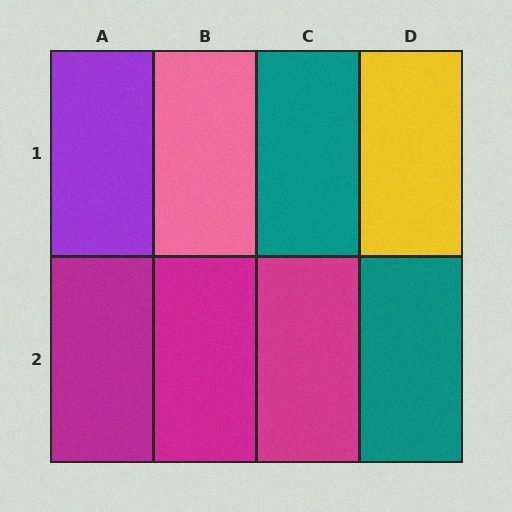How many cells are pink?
1 cell is pink.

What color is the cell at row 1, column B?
Pink.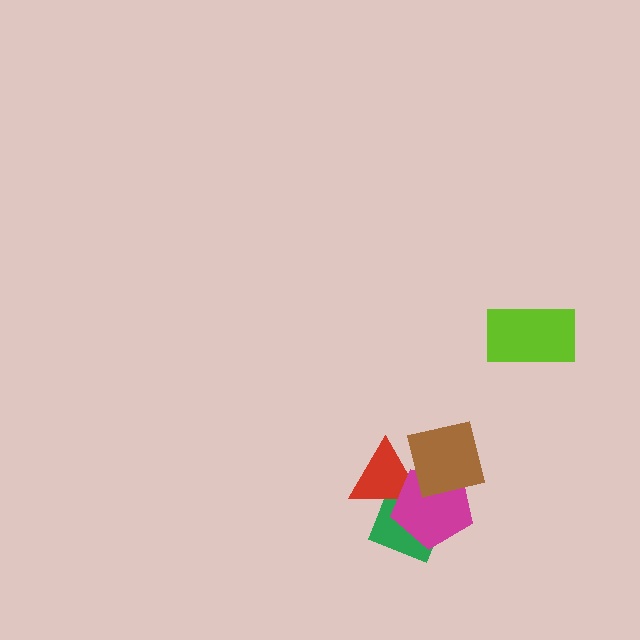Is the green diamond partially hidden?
Yes, it is partially covered by another shape.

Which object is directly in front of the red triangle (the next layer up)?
The magenta pentagon is directly in front of the red triangle.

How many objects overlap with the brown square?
3 objects overlap with the brown square.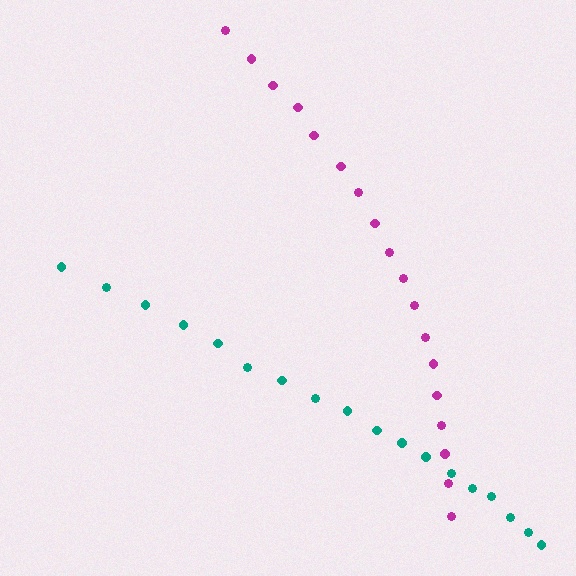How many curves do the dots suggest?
There are 2 distinct paths.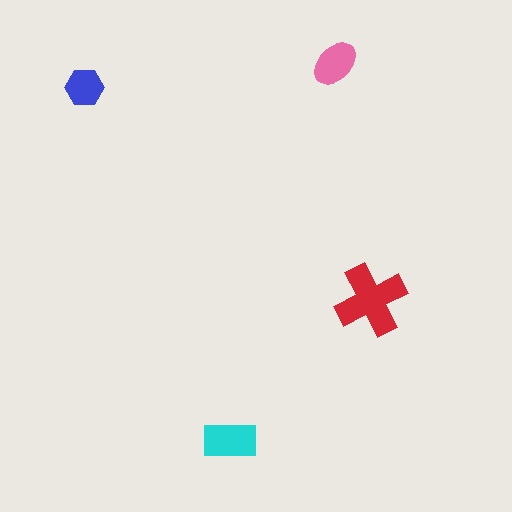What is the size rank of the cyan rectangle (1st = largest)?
2nd.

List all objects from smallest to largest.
The blue hexagon, the pink ellipse, the cyan rectangle, the red cross.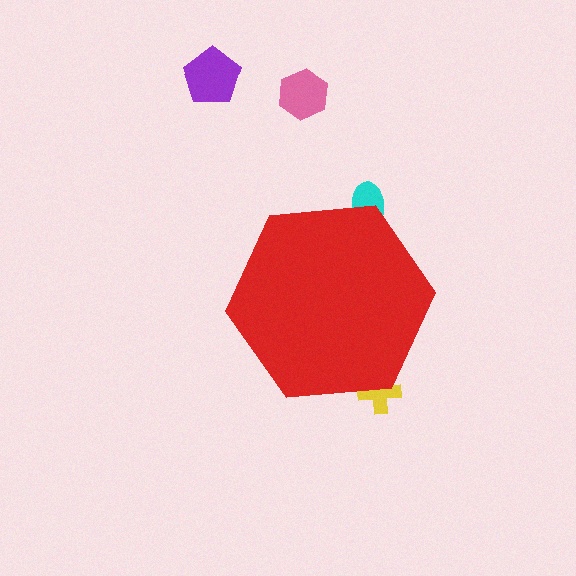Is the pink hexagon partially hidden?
No, the pink hexagon is fully visible.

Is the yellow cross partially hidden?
Yes, the yellow cross is partially hidden behind the red hexagon.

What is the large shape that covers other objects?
A red hexagon.